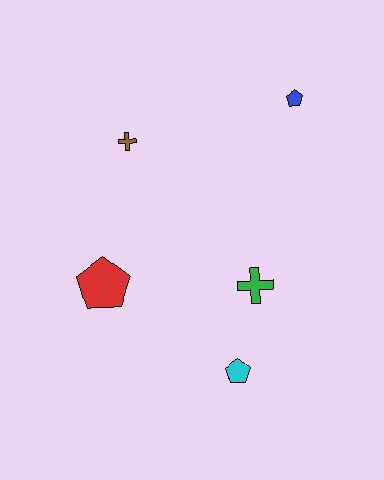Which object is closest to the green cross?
The cyan pentagon is closest to the green cross.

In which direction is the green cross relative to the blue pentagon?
The green cross is below the blue pentagon.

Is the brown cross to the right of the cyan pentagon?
No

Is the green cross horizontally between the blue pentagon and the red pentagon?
Yes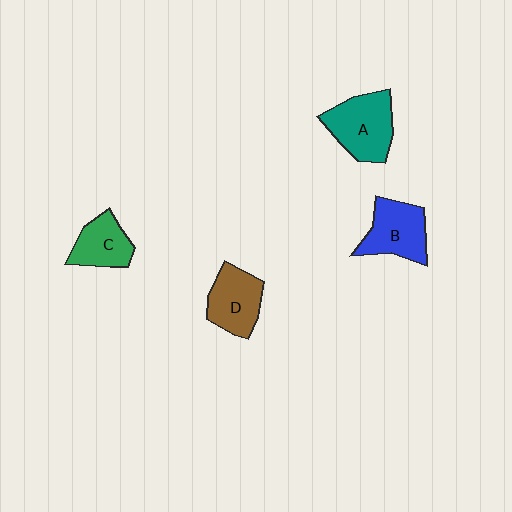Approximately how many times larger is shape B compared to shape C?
Approximately 1.3 times.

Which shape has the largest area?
Shape A (teal).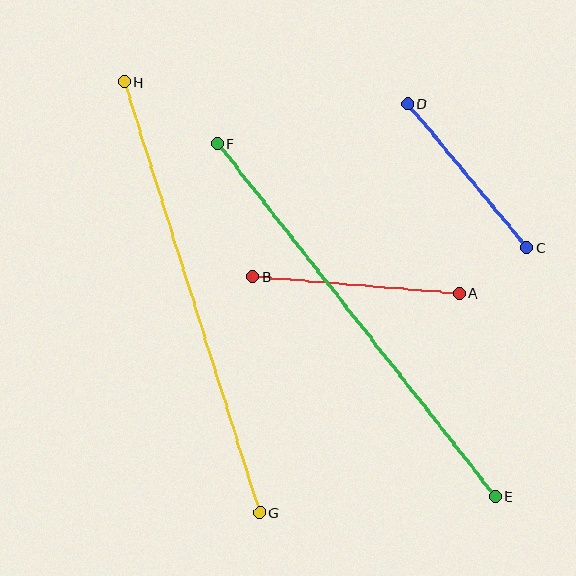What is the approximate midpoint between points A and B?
The midpoint is at approximately (356, 285) pixels.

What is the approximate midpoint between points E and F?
The midpoint is at approximately (356, 320) pixels.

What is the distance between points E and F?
The distance is approximately 449 pixels.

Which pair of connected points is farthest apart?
Points G and H are farthest apart.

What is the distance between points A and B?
The distance is approximately 207 pixels.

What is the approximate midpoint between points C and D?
The midpoint is at approximately (467, 176) pixels.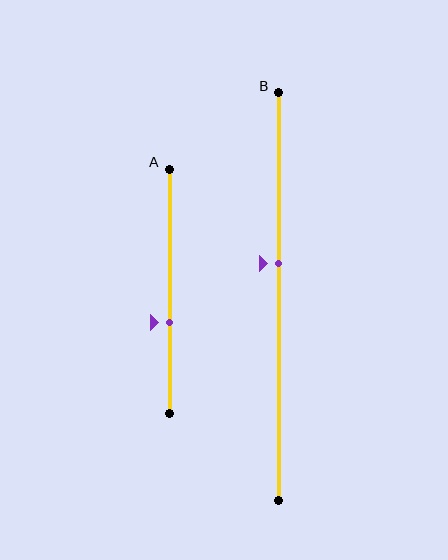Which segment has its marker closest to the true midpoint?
Segment B has its marker closest to the true midpoint.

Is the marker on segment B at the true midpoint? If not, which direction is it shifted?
No, the marker on segment B is shifted upward by about 8% of the segment length.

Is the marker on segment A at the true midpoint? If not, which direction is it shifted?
No, the marker on segment A is shifted downward by about 13% of the segment length.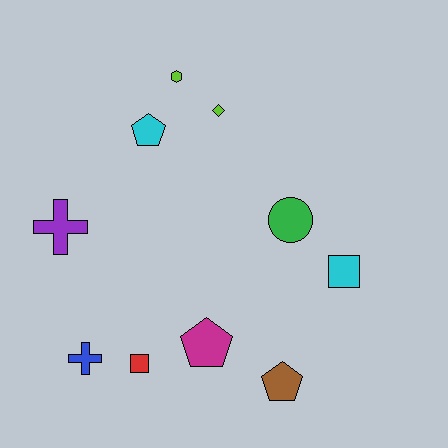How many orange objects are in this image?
There are no orange objects.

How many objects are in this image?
There are 10 objects.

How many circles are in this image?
There is 1 circle.